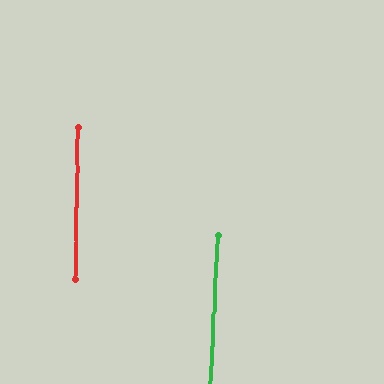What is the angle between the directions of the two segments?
Approximately 2 degrees.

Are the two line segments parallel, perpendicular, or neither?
Parallel — their directions differ by only 2.0°.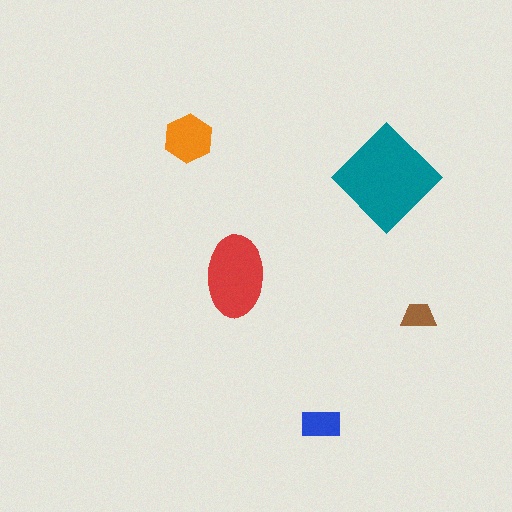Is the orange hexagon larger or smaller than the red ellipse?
Smaller.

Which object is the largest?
The teal diamond.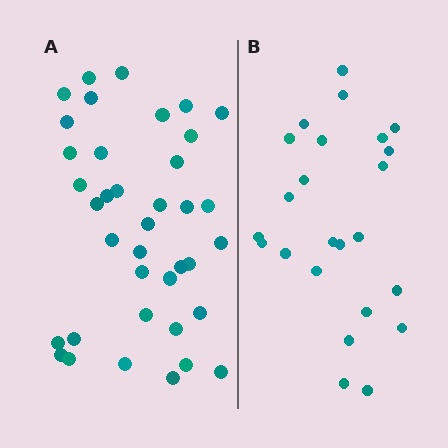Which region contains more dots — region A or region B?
Region A (the left region) has more dots.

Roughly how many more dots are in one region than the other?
Region A has approximately 15 more dots than region B.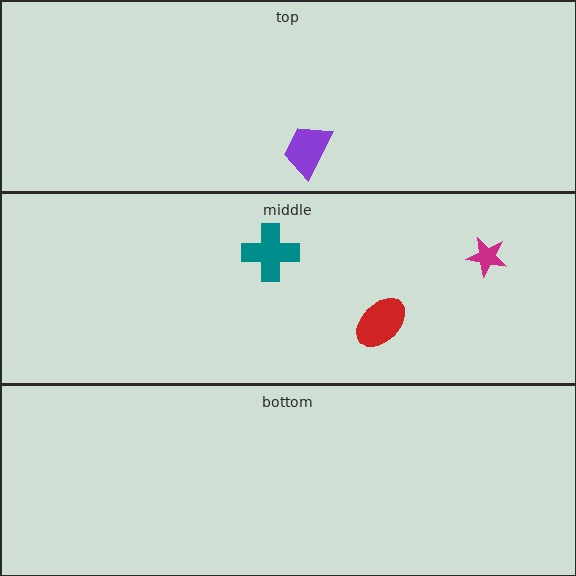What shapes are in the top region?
The purple trapezoid.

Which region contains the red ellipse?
The middle region.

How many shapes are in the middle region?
3.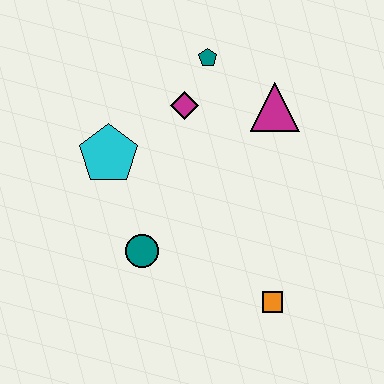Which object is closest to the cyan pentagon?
The magenta diamond is closest to the cyan pentagon.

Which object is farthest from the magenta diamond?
The orange square is farthest from the magenta diamond.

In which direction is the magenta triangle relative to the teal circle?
The magenta triangle is above the teal circle.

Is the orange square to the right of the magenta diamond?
Yes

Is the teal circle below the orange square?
No